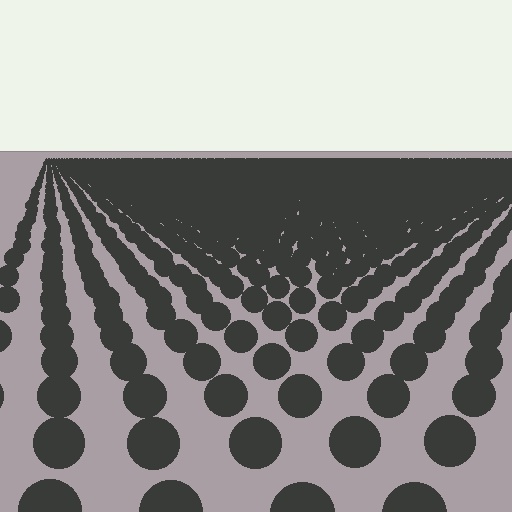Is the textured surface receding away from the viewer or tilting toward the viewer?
The surface is receding away from the viewer. Texture elements get smaller and denser toward the top.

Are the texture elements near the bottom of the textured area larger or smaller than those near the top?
Larger. Near the bottom, elements are closer to the viewer and appear at a bigger on-screen size.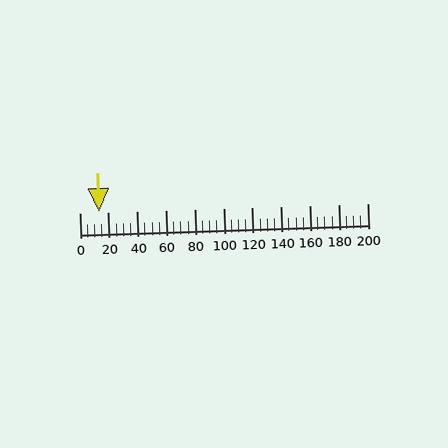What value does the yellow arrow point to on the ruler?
The yellow arrow points to approximately 14.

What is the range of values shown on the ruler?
The ruler shows values from 0 to 200.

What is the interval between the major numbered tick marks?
The major tick marks are spaced 20 units apart.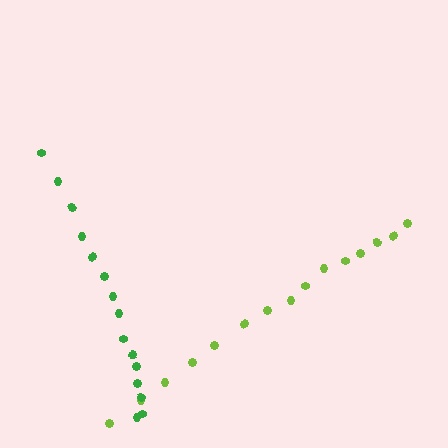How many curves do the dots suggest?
There are 2 distinct paths.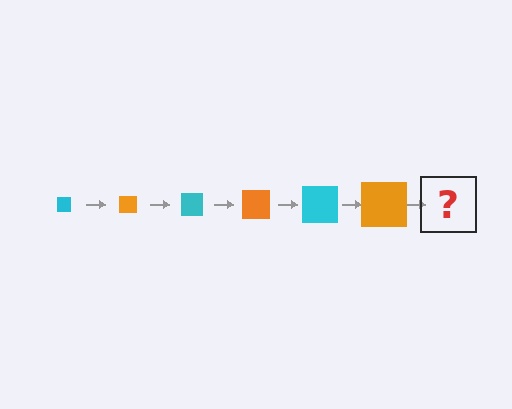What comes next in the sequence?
The next element should be a cyan square, larger than the previous one.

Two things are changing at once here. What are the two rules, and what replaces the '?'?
The two rules are that the square grows larger each step and the color cycles through cyan and orange. The '?' should be a cyan square, larger than the previous one.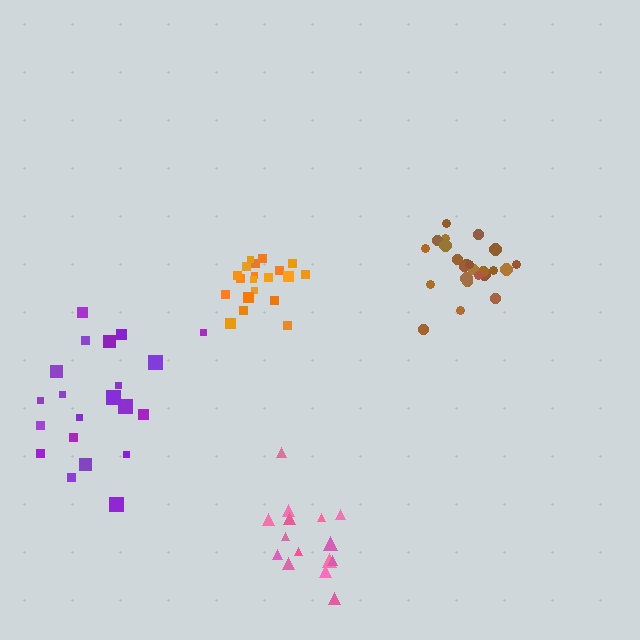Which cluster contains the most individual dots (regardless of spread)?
Brown (24).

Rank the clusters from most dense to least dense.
orange, brown, pink, purple.